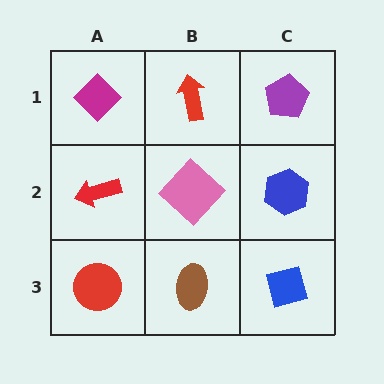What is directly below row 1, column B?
A pink diamond.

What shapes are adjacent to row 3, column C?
A blue hexagon (row 2, column C), a brown ellipse (row 3, column B).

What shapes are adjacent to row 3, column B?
A pink diamond (row 2, column B), a red circle (row 3, column A), a blue square (row 3, column C).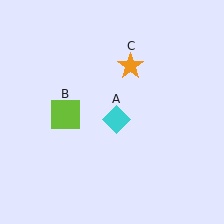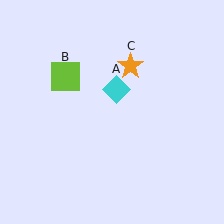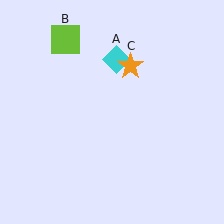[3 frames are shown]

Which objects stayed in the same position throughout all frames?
Orange star (object C) remained stationary.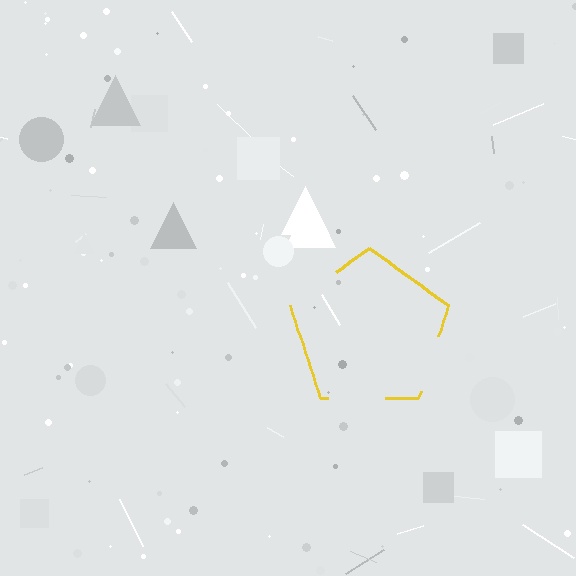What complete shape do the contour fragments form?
The contour fragments form a pentagon.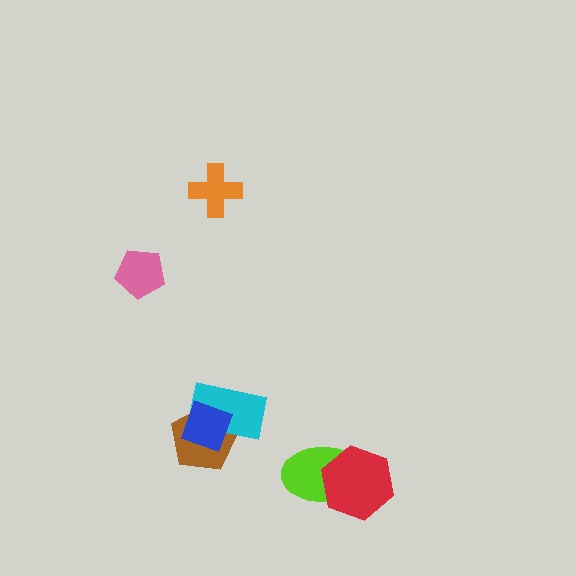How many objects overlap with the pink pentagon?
0 objects overlap with the pink pentagon.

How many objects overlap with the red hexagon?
1 object overlaps with the red hexagon.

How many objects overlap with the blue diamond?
2 objects overlap with the blue diamond.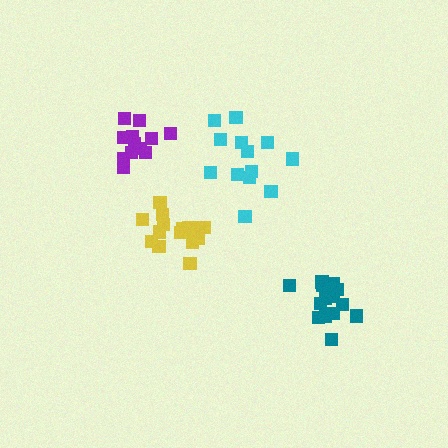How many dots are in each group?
Group 1: 16 dots, Group 2: 16 dots, Group 3: 13 dots, Group 4: 12 dots (57 total).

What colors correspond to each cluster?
The clusters are colored: teal, yellow, cyan, purple.